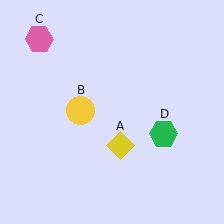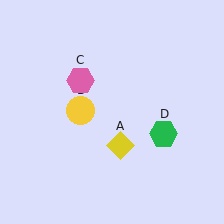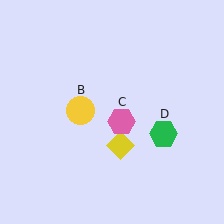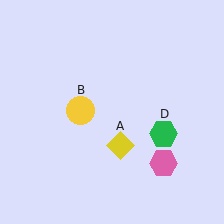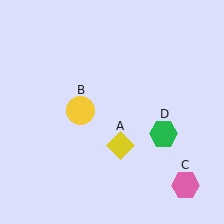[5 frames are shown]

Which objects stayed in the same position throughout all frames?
Yellow diamond (object A) and yellow circle (object B) and green hexagon (object D) remained stationary.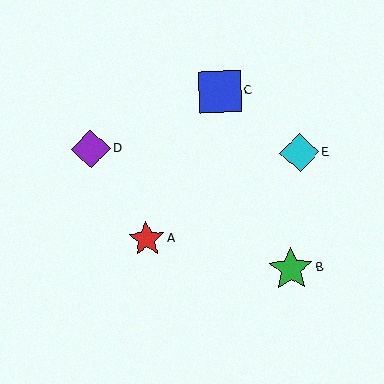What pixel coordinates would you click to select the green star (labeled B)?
Click at (291, 269) to select the green star B.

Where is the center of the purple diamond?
The center of the purple diamond is at (91, 149).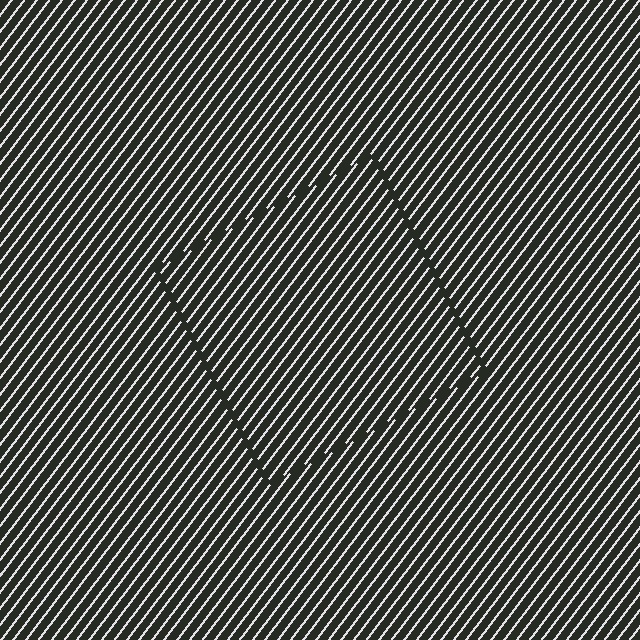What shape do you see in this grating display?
An illusory square. The interior of the shape contains the same grating, shifted by half a period — the contour is defined by the phase discontinuity where line-ends from the inner and outer gratings abut.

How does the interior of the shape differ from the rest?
The interior of the shape contains the same grating, shifted by half a period — the contour is defined by the phase discontinuity where line-ends from the inner and outer gratings abut.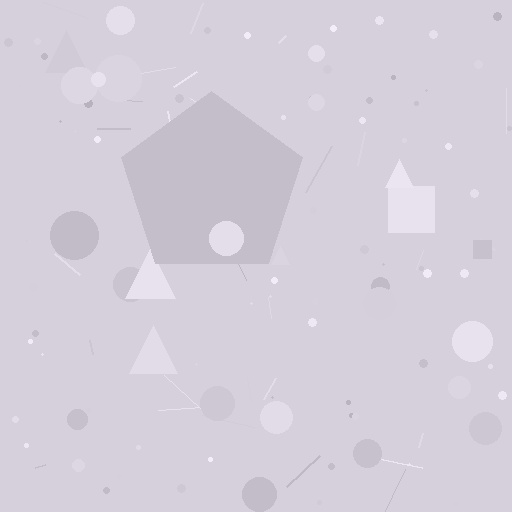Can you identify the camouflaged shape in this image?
The camouflaged shape is a pentagon.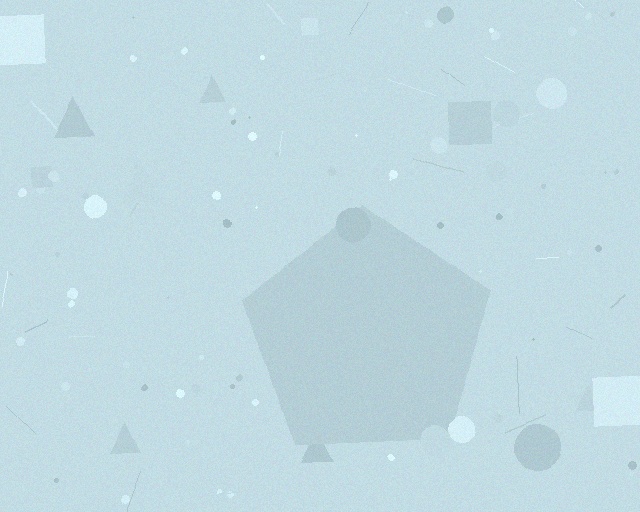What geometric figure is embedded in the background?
A pentagon is embedded in the background.